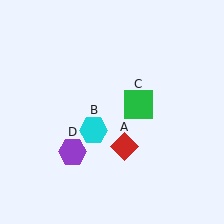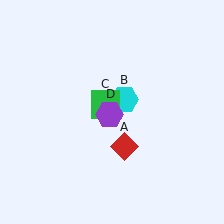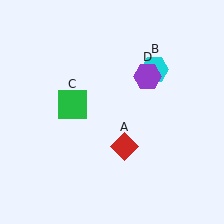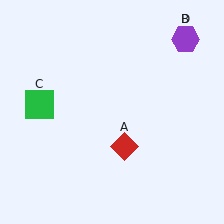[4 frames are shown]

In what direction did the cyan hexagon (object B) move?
The cyan hexagon (object B) moved up and to the right.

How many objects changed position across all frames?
3 objects changed position: cyan hexagon (object B), green square (object C), purple hexagon (object D).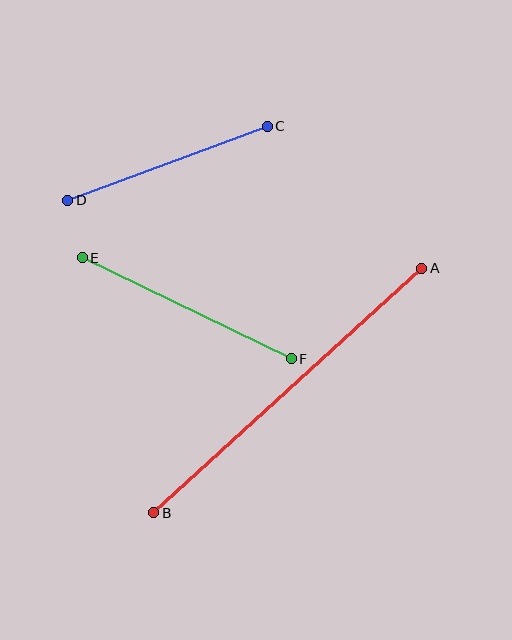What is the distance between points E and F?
The distance is approximately 232 pixels.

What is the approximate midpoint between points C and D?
The midpoint is at approximately (168, 163) pixels.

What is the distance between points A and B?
The distance is approximately 363 pixels.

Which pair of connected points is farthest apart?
Points A and B are farthest apart.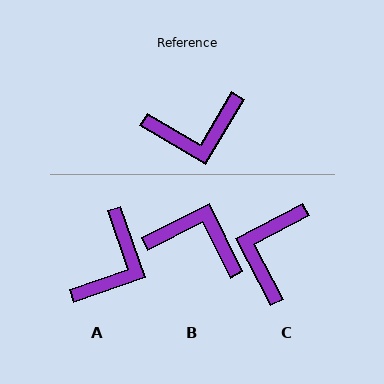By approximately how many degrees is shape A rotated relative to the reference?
Approximately 50 degrees counter-clockwise.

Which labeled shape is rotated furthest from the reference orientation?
B, about 147 degrees away.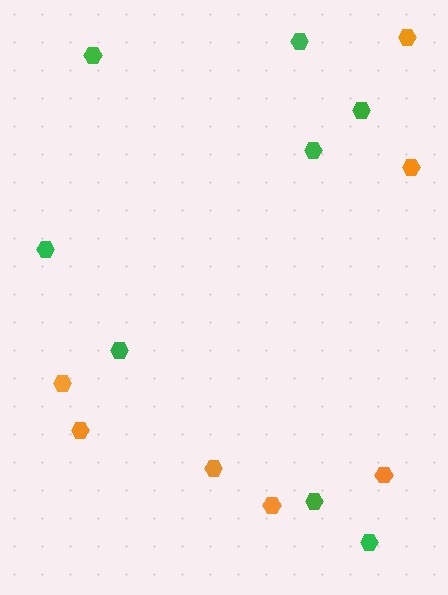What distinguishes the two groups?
There are 2 groups: one group of orange hexagons (7) and one group of green hexagons (8).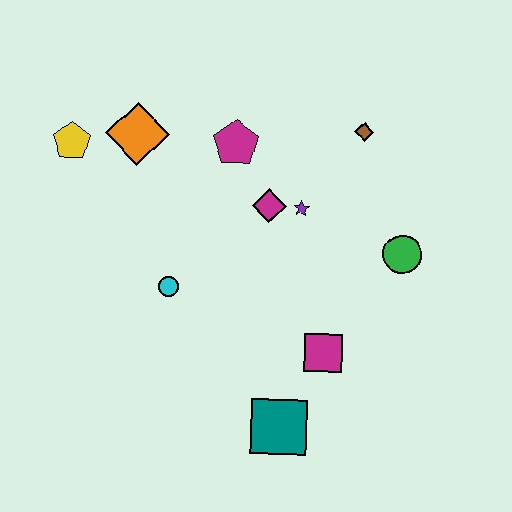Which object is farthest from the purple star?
The yellow pentagon is farthest from the purple star.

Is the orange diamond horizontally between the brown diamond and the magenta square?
No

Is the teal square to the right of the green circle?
No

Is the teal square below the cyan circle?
Yes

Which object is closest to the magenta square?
The teal square is closest to the magenta square.